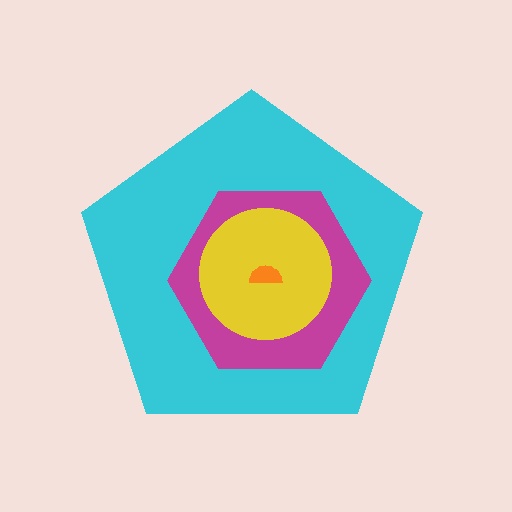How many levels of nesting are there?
4.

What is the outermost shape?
The cyan pentagon.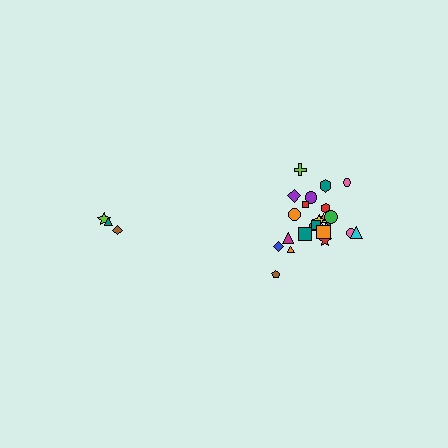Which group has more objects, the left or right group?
The right group.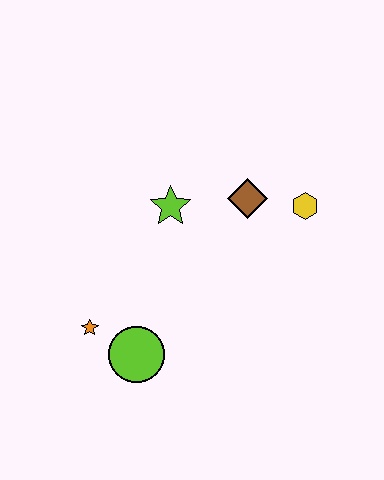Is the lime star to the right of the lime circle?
Yes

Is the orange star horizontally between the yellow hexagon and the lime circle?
No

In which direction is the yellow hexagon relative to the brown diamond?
The yellow hexagon is to the right of the brown diamond.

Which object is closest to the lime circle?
The orange star is closest to the lime circle.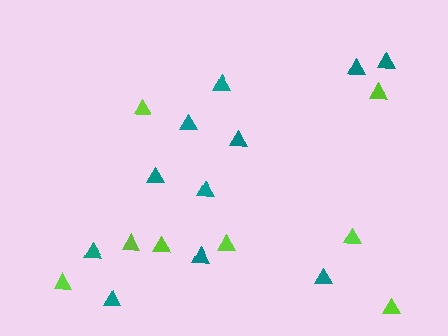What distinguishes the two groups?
There are 2 groups: one group of teal triangles (11) and one group of lime triangles (8).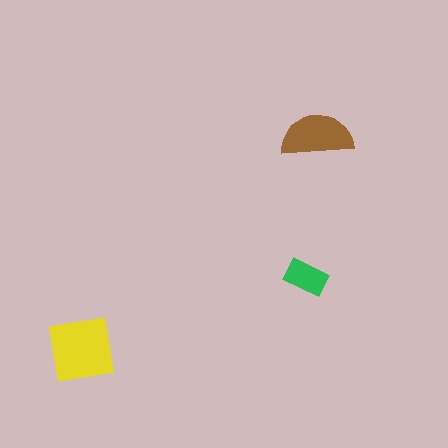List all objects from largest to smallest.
The yellow square, the brown semicircle, the green rectangle.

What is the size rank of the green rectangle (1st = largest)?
3rd.